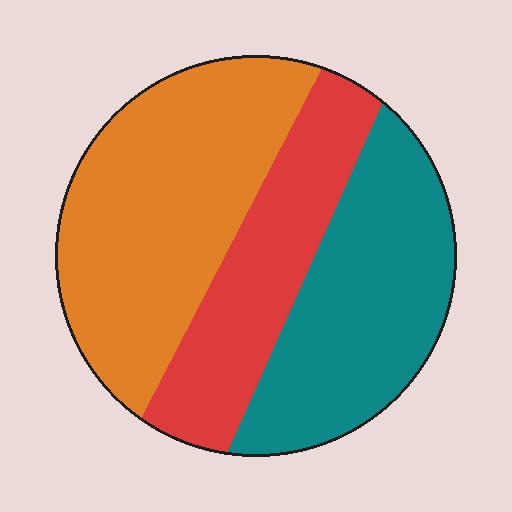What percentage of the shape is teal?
Teal takes up about one third (1/3) of the shape.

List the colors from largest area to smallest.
From largest to smallest: orange, teal, red.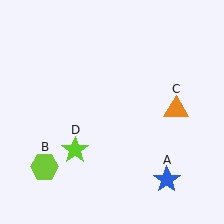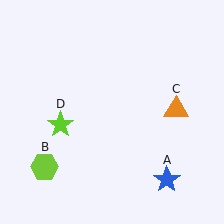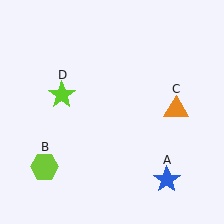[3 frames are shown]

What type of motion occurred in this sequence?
The lime star (object D) rotated clockwise around the center of the scene.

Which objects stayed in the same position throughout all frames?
Blue star (object A) and lime hexagon (object B) and orange triangle (object C) remained stationary.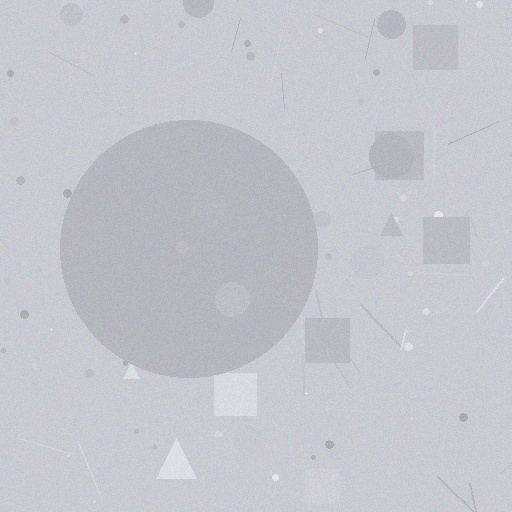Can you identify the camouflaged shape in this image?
The camouflaged shape is a circle.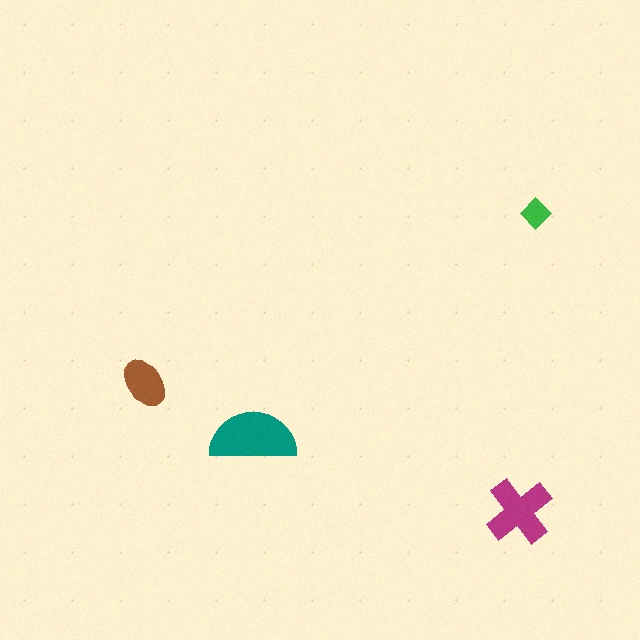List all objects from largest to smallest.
The teal semicircle, the magenta cross, the brown ellipse, the green diamond.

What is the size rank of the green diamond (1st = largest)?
4th.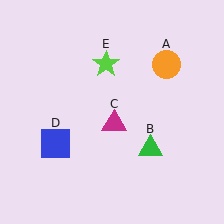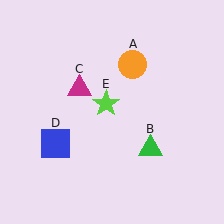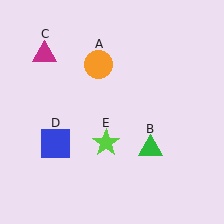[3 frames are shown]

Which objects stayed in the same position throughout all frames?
Green triangle (object B) and blue square (object D) remained stationary.